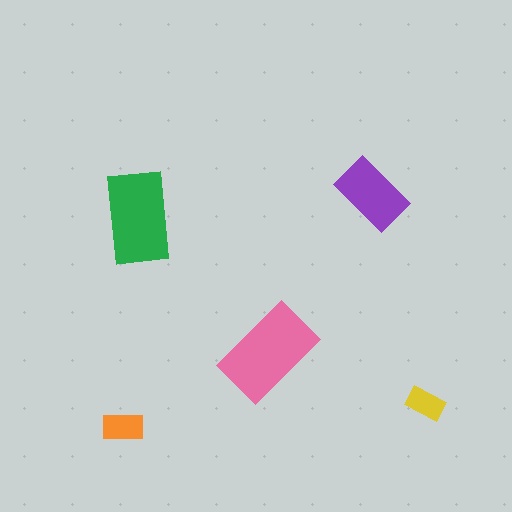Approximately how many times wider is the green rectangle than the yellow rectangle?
About 2.5 times wider.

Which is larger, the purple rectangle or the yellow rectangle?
The purple one.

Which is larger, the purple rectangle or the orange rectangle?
The purple one.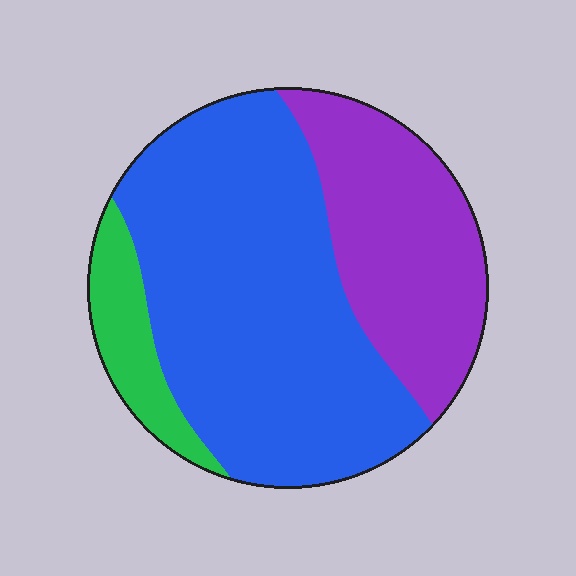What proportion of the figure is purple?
Purple takes up between a sixth and a third of the figure.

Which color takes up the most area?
Blue, at roughly 60%.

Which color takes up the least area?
Green, at roughly 10%.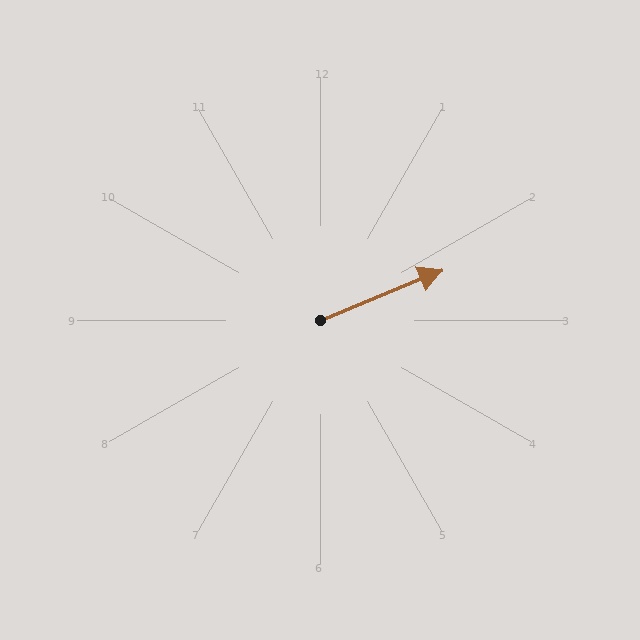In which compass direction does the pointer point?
East.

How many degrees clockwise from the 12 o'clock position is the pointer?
Approximately 68 degrees.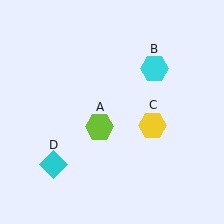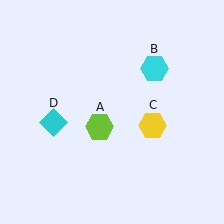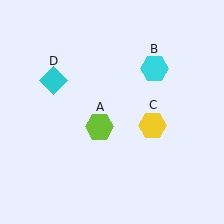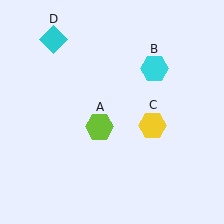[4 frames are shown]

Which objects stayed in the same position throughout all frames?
Lime hexagon (object A) and cyan hexagon (object B) and yellow hexagon (object C) remained stationary.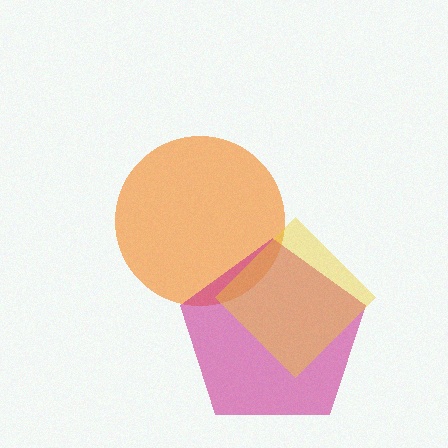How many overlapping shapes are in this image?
There are 3 overlapping shapes in the image.